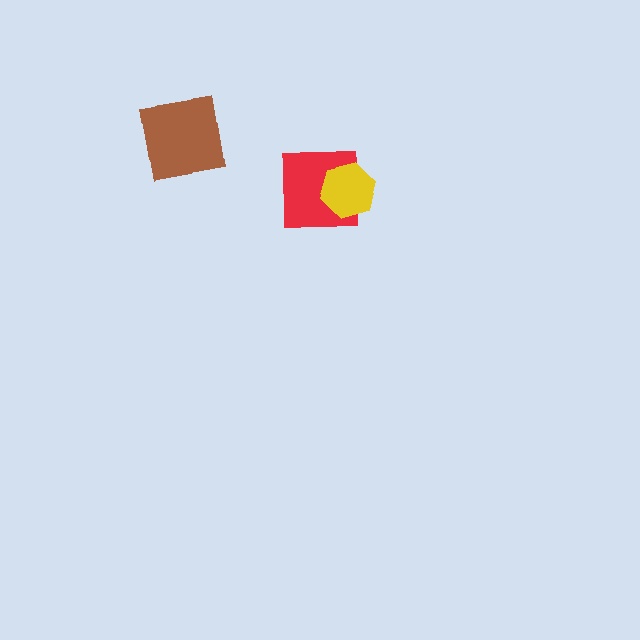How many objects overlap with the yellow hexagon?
1 object overlaps with the yellow hexagon.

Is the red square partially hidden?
Yes, it is partially covered by another shape.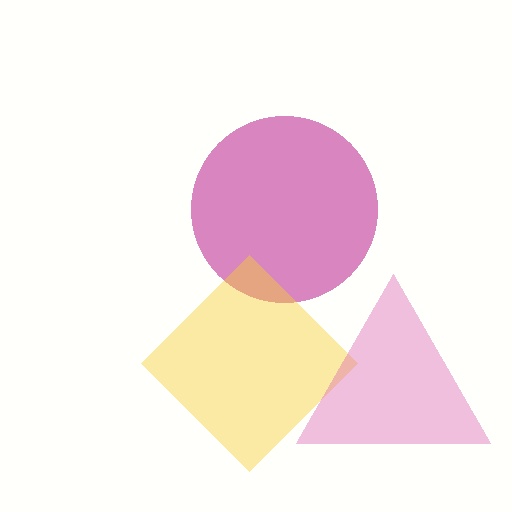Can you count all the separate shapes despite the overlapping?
Yes, there are 3 separate shapes.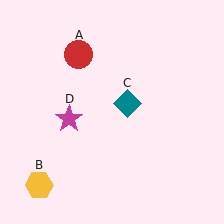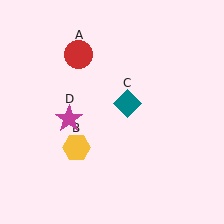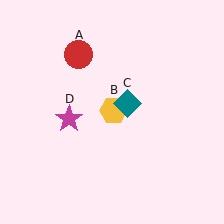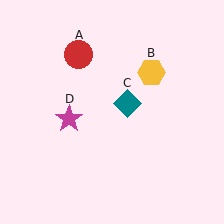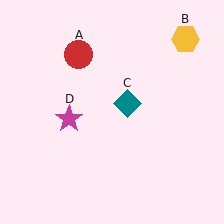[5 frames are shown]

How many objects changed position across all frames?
1 object changed position: yellow hexagon (object B).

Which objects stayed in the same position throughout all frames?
Red circle (object A) and teal diamond (object C) and magenta star (object D) remained stationary.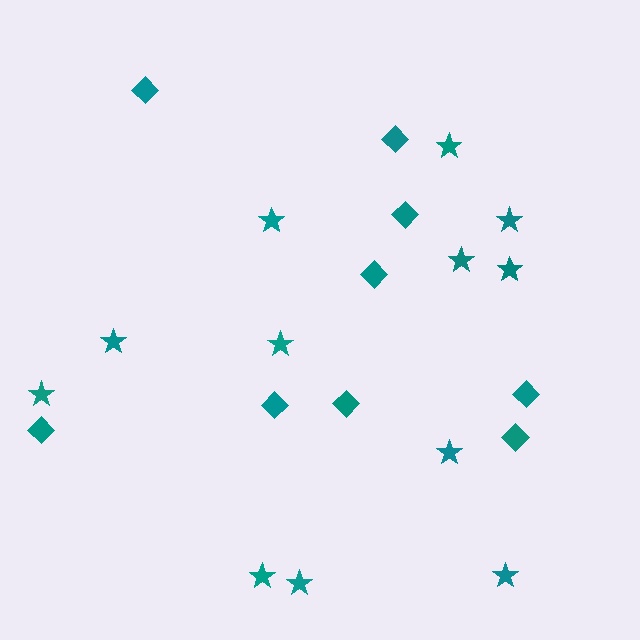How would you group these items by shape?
There are 2 groups: one group of diamonds (9) and one group of stars (12).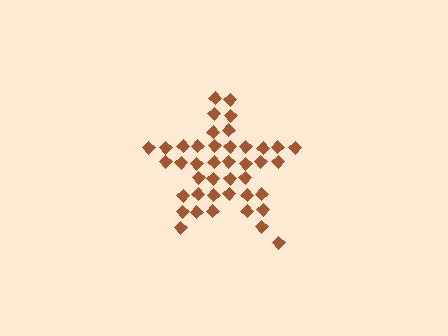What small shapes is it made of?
It is made of small diamonds.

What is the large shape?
The large shape is a star.